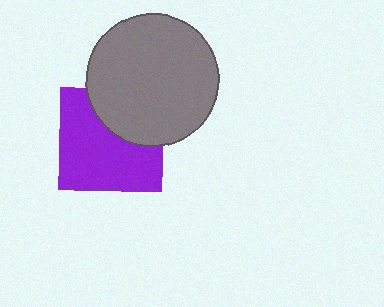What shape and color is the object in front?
The object in front is a gray circle.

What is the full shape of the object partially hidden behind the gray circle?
The partially hidden object is a purple square.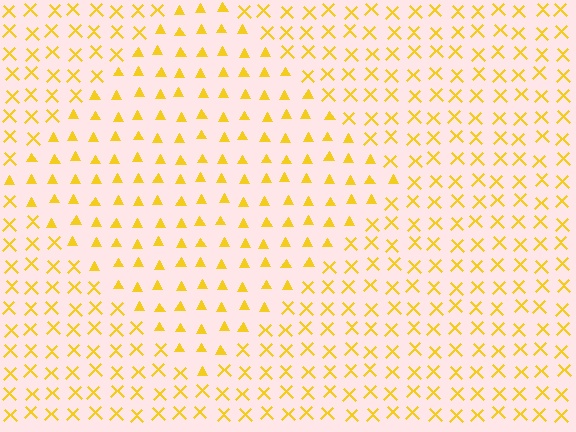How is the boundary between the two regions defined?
The boundary is defined by a change in element shape: triangles inside vs. X marks outside. All elements share the same color and spacing.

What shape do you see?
I see a diamond.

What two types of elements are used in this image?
The image uses triangles inside the diamond region and X marks outside it.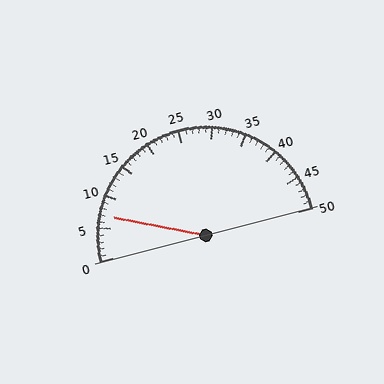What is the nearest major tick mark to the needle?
The nearest major tick mark is 5.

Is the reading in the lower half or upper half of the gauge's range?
The reading is in the lower half of the range (0 to 50).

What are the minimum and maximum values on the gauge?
The gauge ranges from 0 to 50.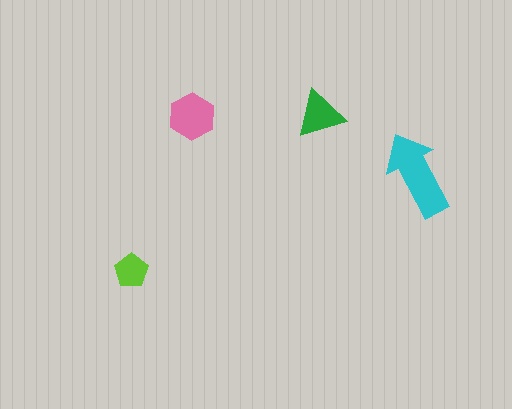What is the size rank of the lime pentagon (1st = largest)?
4th.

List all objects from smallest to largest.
The lime pentagon, the green triangle, the pink hexagon, the cyan arrow.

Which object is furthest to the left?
The lime pentagon is leftmost.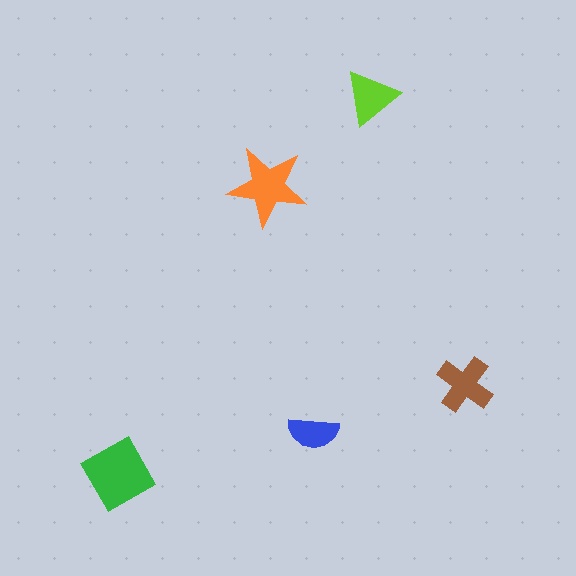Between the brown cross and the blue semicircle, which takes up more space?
The brown cross.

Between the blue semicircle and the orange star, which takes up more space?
The orange star.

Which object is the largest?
The green square.